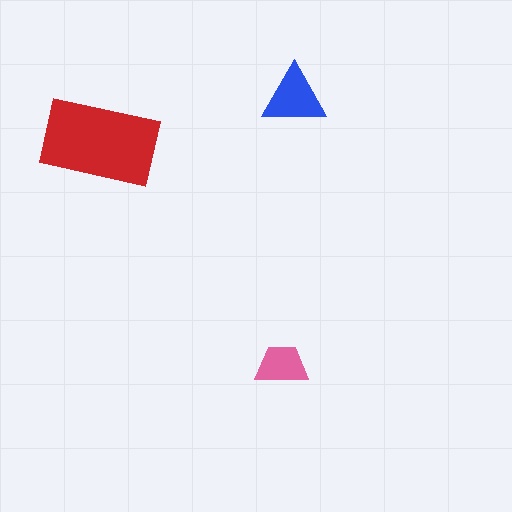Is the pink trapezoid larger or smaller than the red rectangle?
Smaller.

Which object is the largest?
The red rectangle.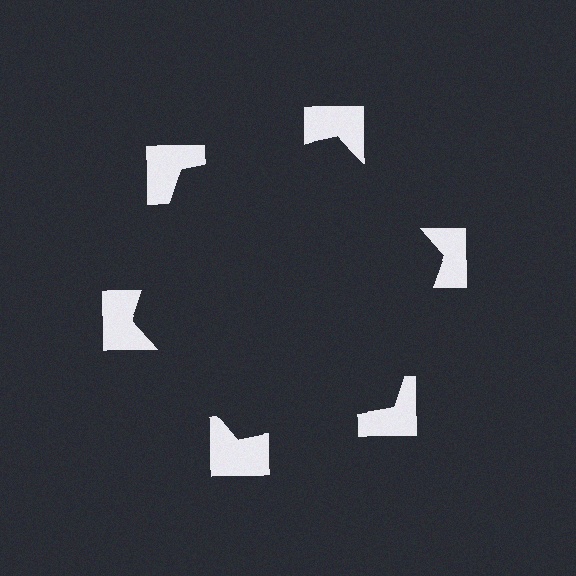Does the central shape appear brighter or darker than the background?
It typically appears slightly darker than the background, even though no actual brightness change is drawn.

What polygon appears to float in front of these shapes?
An illusory hexagon — its edges are inferred from the aligned wedge cuts in the notched squares, not physically drawn.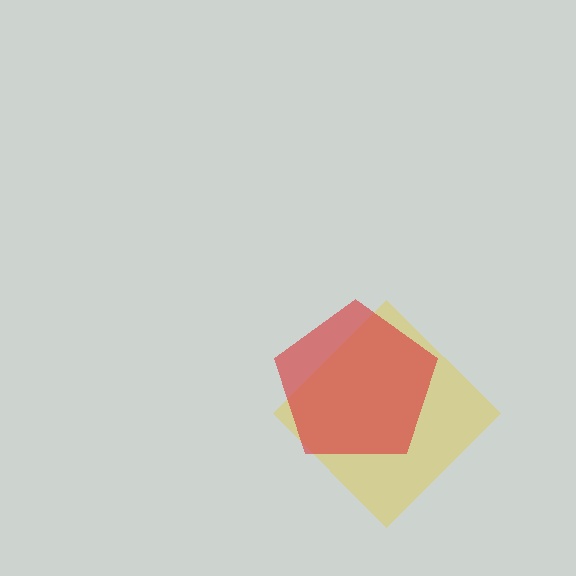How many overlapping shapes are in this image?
There are 2 overlapping shapes in the image.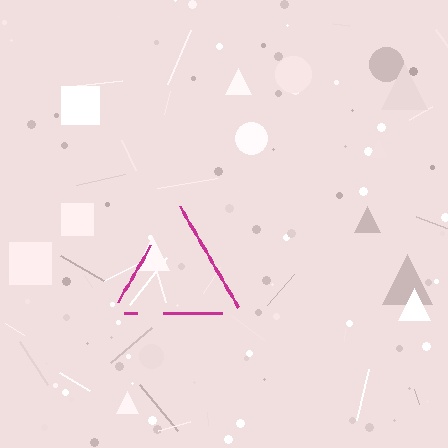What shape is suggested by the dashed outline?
The dashed outline suggests a triangle.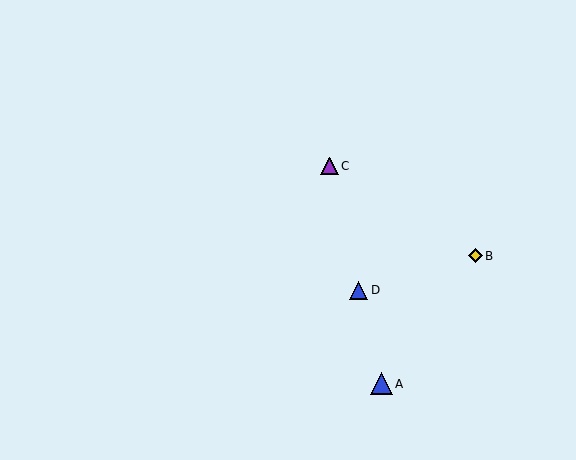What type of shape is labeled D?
Shape D is a blue triangle.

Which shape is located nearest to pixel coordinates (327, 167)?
The purple triangle (labeled C) at (330, 166) is nearest to that location.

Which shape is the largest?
The blue triangle (labeled A) is the largest.